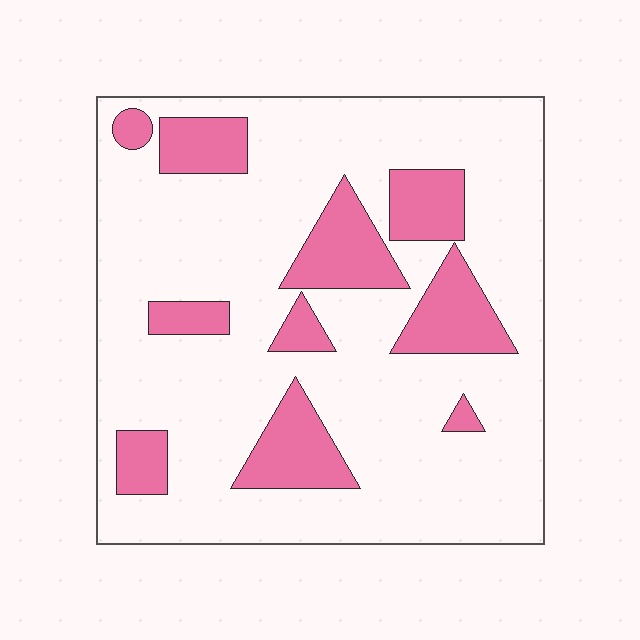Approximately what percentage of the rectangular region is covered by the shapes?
Approximately 20%.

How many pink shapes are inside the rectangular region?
10.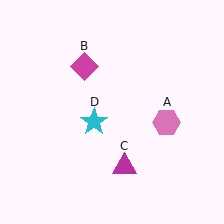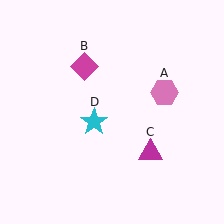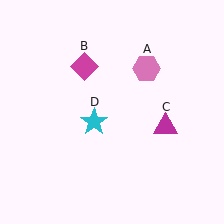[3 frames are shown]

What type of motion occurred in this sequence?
The pink hexagon (object A), magenta triangle (object C) rotated counterclockwise around the center of the scene.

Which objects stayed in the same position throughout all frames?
Magenta diamond (object B) and cyan star (object D) remained stationary.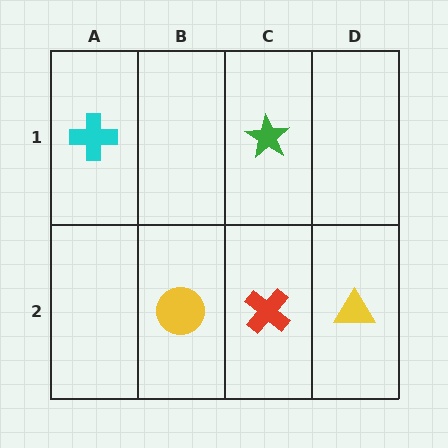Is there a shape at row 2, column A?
No, that cell is empty.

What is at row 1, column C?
A green star.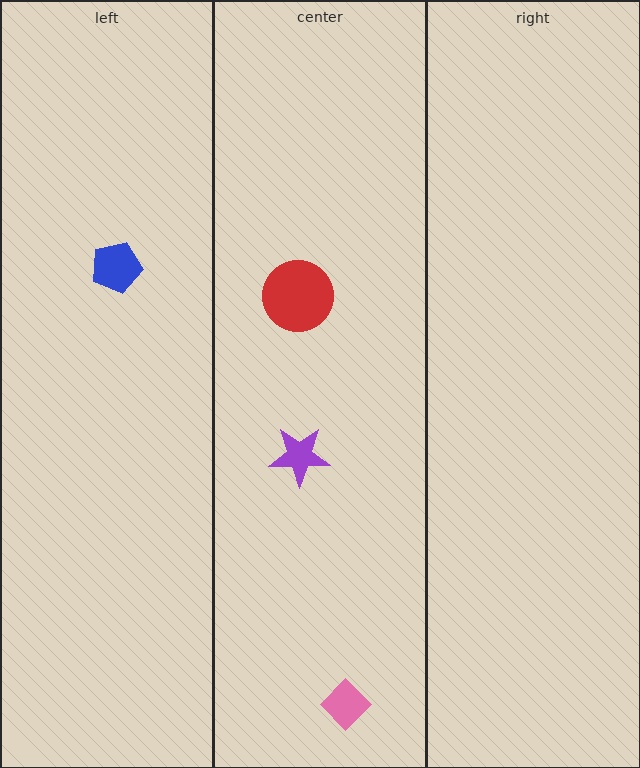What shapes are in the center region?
The red circle, the purple star, the pink diamond.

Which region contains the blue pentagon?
The left region.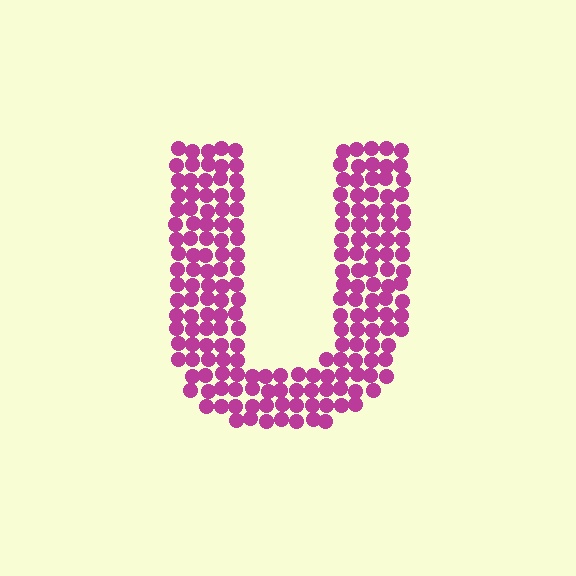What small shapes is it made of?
It is made of small circles.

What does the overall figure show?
The overall figure shows the letter U.